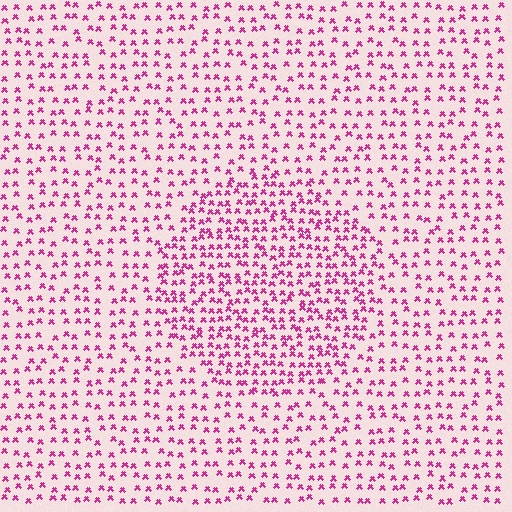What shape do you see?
I see a circle.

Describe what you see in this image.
The image contains small magenta elements arranged at two different densities. A circle-shaped region is visible where the elements are more densely packed than the surrounding area.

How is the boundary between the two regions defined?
The boundary is defined by a change in element density (approximately 1.7x ratio). All elements are the same color, size, and shape.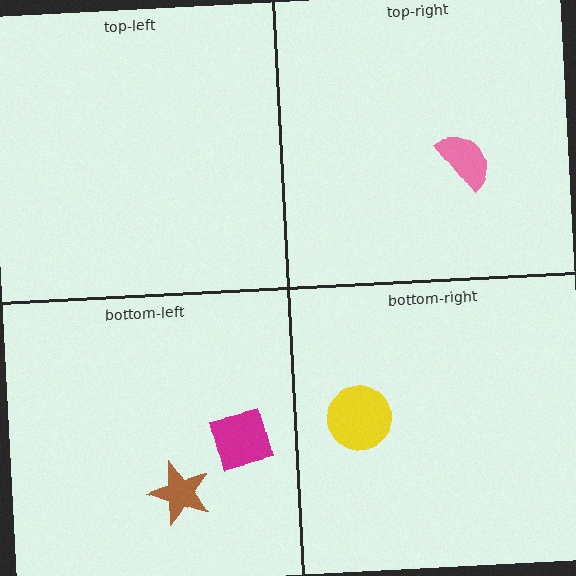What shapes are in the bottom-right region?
The yellow circle.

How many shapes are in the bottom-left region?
2.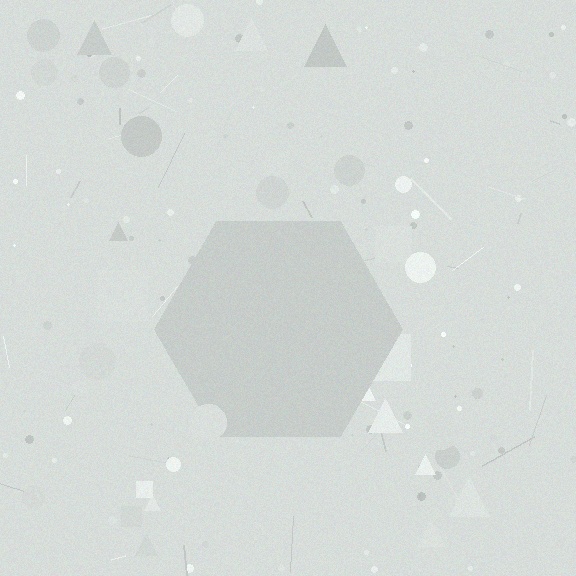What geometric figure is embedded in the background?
A hexagon is embedded in the background.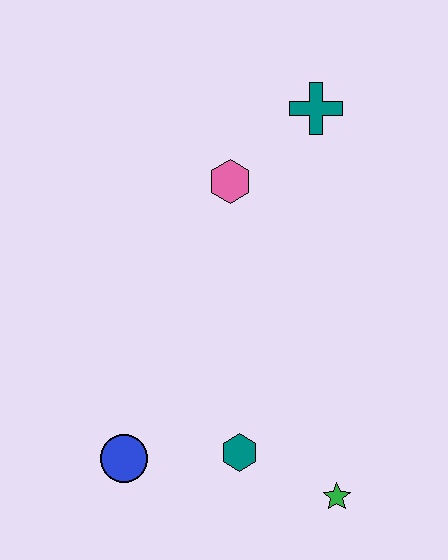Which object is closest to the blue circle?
The teal hexagon is closest to the blue circle.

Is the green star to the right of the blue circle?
Yes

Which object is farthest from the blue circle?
The teal cross is farthest from the blue circle.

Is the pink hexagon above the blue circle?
Yes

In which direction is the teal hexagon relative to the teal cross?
The teal hexagon is below the teal cross.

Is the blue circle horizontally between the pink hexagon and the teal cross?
No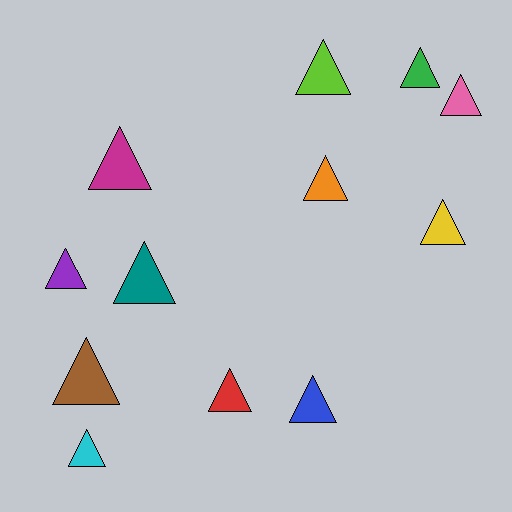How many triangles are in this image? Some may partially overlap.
There are 12 triangles.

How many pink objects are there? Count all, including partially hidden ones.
There is 1 pink object.